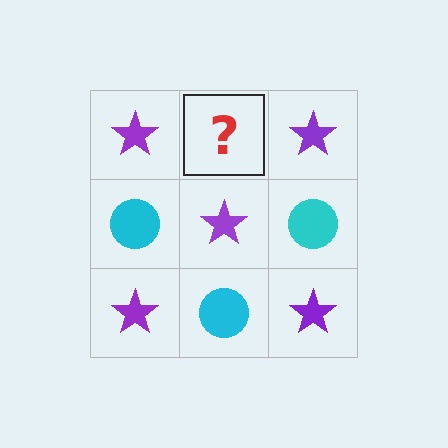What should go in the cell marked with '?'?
The missing cell should contain a cyan circle.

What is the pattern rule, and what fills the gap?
The rule is that it alternates purple star and cyan circle in a checkerboard pattern. The gap should be filled with a cyan circle.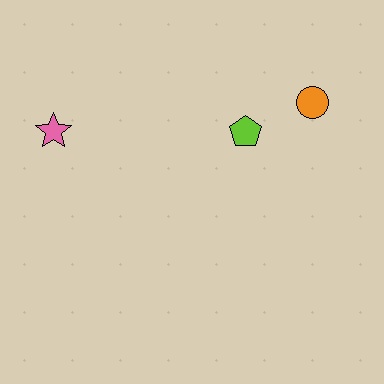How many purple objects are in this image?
There are no purple objects.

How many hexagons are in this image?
There are no hexagons.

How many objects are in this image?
There are 3 objects.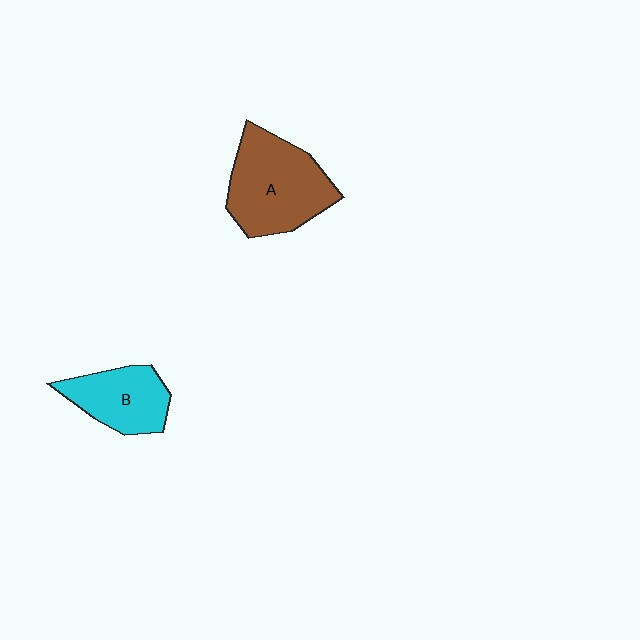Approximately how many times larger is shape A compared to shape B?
Approximately 1.5 times.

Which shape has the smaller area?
Shape B (cyan).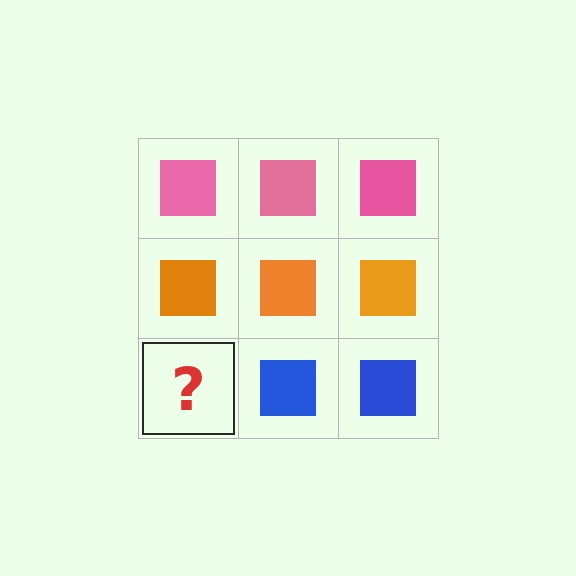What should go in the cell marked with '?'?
The missing cell should contain a blue square.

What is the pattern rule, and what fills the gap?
The rule is that each row has a consistent color. The gap should be filled with a blue square.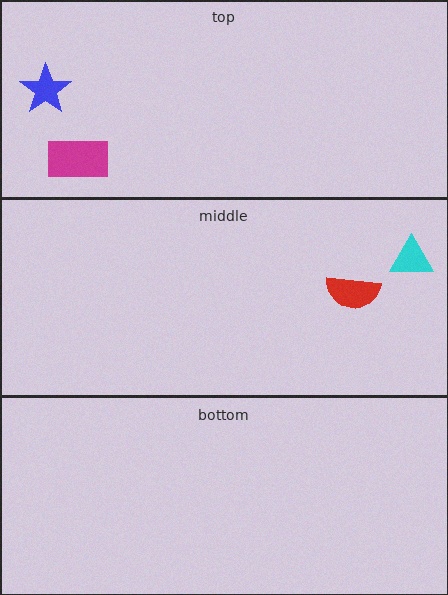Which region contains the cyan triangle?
The middle region.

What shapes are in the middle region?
The cyan triangle, the red semicircle.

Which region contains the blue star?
The top region.